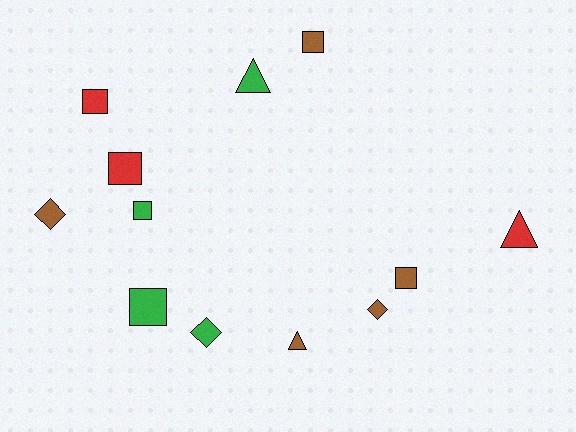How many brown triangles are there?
There is 1 brown triangle.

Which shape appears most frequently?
Square, with 6 objects.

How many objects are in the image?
There are 12 objects.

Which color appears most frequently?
Brown, with 5 objects.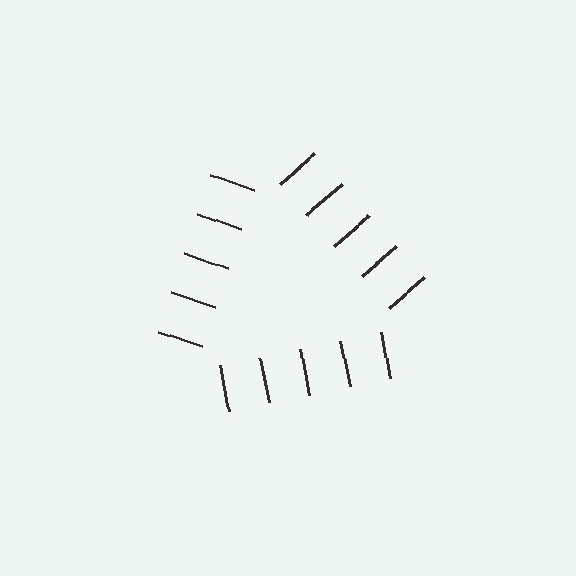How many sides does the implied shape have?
3 sides — the line-ends trace a triangle.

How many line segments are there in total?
15 — 5 along each of the 3 edges.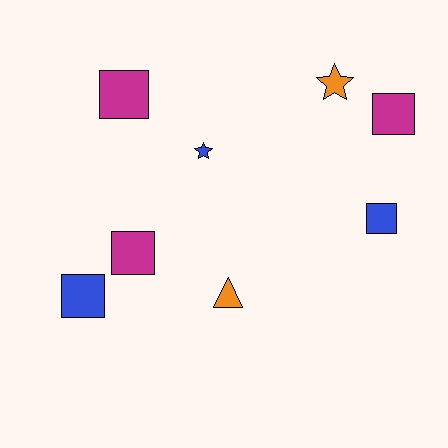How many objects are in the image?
There are 8 objects.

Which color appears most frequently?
Magenta, with 3 objects.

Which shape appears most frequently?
Square, with 5 objects.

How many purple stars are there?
There are no purple stars.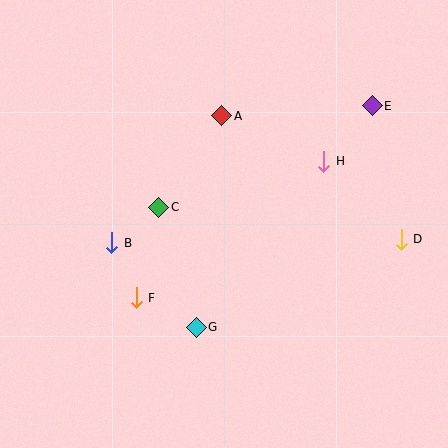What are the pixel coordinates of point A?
Point A is at (222, 116).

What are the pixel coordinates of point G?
Point G is at (196, 327).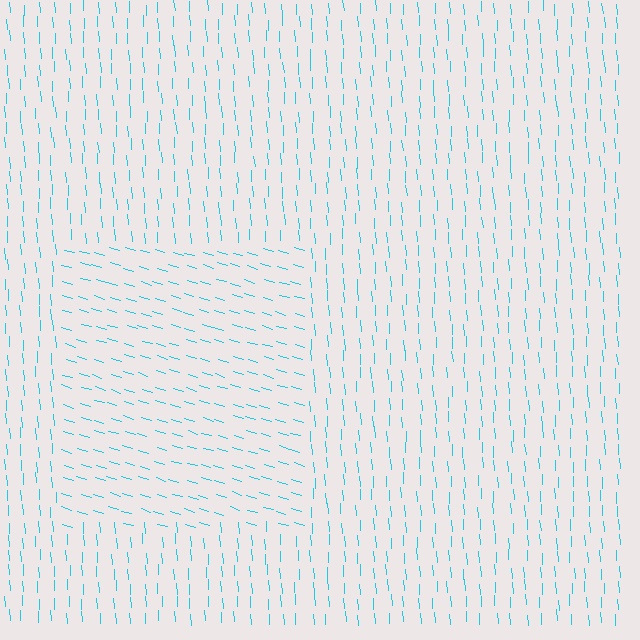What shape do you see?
I see a rectangle.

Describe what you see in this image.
The image is filled with small cyan line segments. A rectangle region in the image has lines oriented differently from the surrounding lines, creating a visible texture boundary.